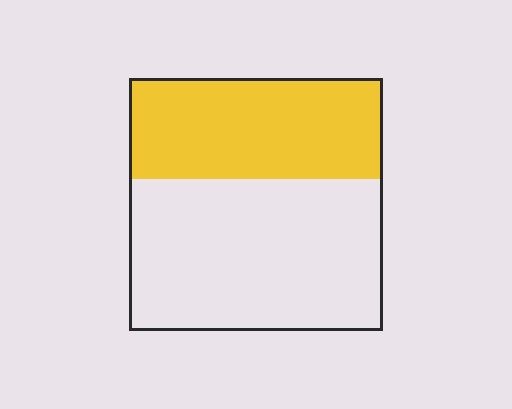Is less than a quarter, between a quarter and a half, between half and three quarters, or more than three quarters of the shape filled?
Between a quarter and a half.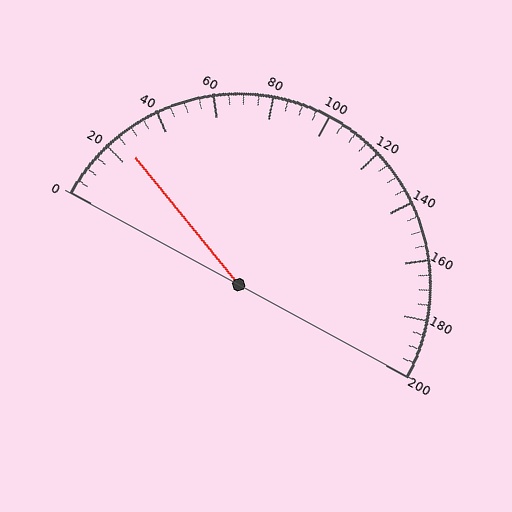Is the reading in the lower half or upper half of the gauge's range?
The reading is in the lower half of the range (0 to 200).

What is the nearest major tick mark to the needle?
The nearest major tick mark is 20.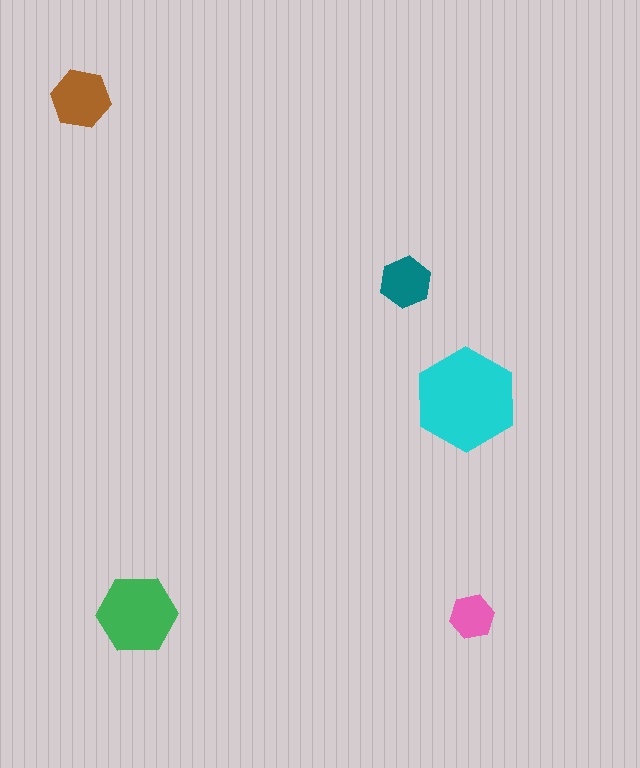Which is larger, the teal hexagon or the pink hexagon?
The teal one.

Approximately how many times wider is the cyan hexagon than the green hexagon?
About 1.5 times wider.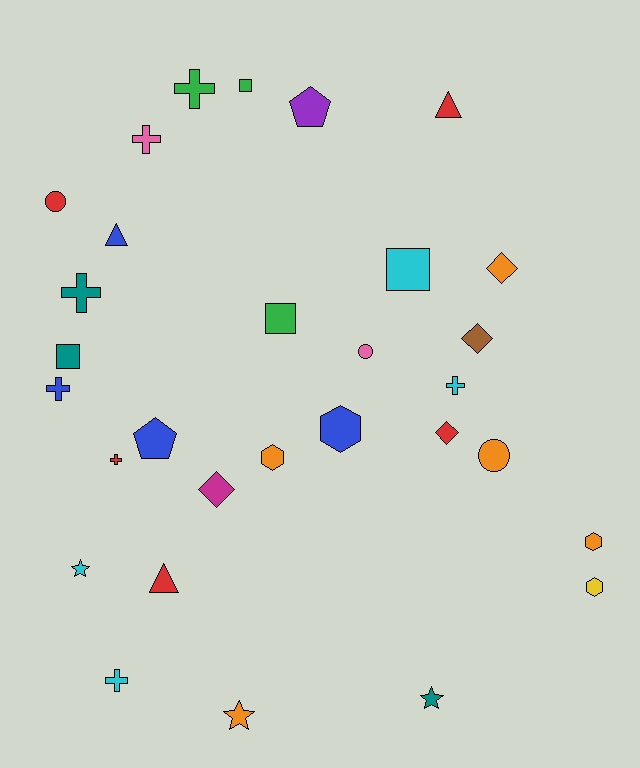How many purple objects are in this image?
There is 1 purple object.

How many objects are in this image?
There are 30 objects.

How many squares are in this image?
There are 4 squares.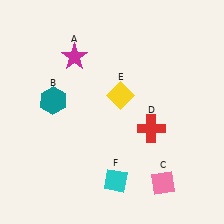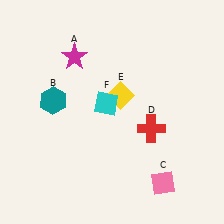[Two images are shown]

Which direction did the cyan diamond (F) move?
The cyan diamond (F) moved up.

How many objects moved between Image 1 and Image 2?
1 object moved between the two images.